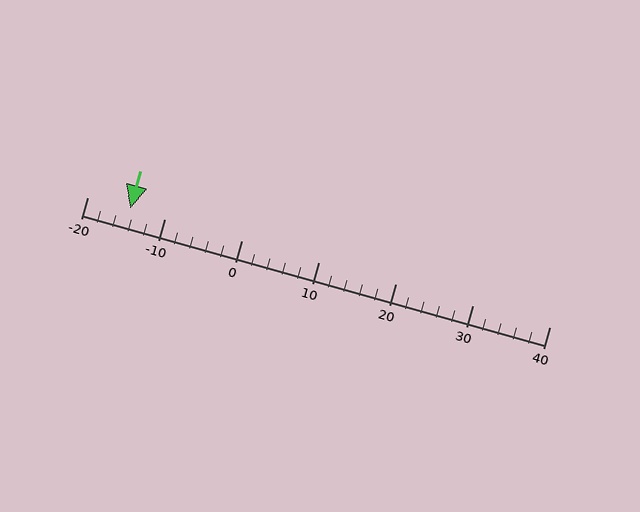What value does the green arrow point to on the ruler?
The green arrow points to approximately -14.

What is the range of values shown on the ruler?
The ruler shows values from -20 to 40.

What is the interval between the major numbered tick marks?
The major tick marks are spaced 10 units apart.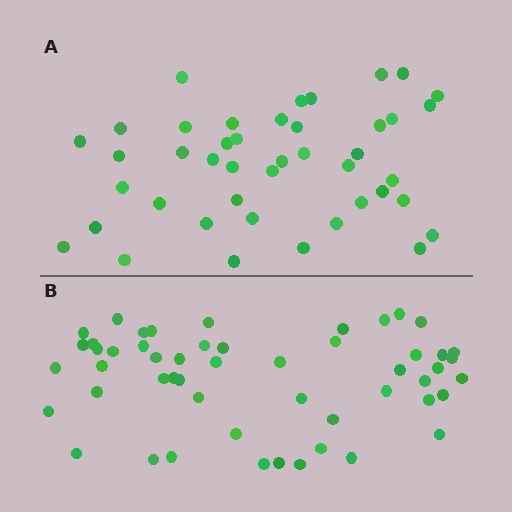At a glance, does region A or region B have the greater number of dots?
Region B (the bottom region) has more dots.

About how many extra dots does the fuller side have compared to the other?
Region B has roughly 8 or so more dots than region A.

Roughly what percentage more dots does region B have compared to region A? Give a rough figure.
About 20% more.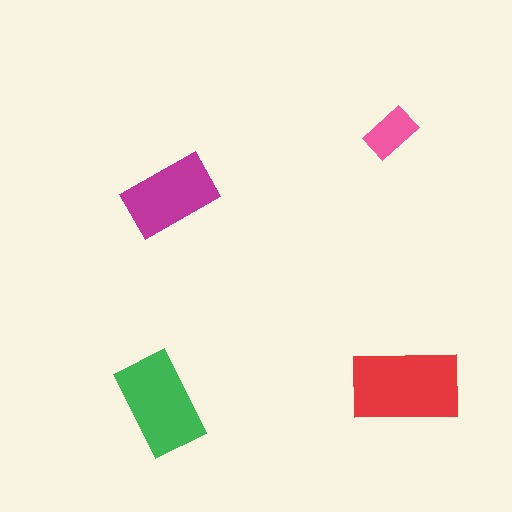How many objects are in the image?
There are 4 objects in the image.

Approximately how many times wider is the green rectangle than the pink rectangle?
About 2 times wider.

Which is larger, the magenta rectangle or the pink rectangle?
The magenta one.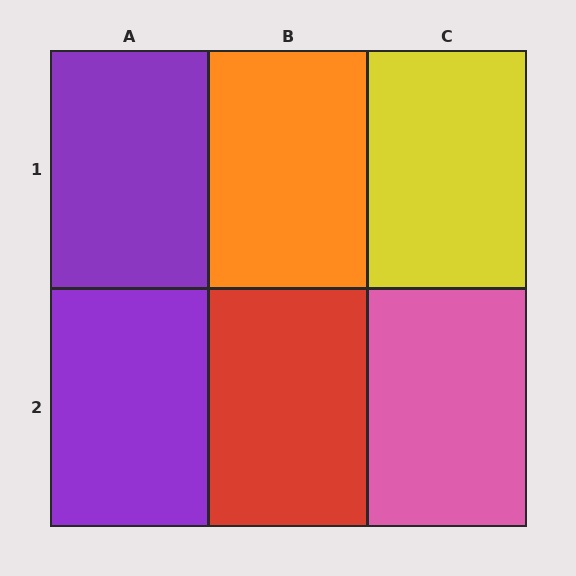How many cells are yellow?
1 cell is yellow.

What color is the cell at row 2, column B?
Red.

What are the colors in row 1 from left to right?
Purple, orange, yellow.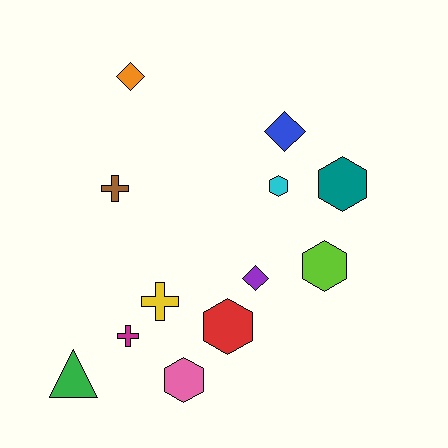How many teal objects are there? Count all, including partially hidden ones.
There is 1 teal object.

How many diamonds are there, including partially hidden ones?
There are 3 diamonds.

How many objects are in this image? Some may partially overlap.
There are 12 objects.